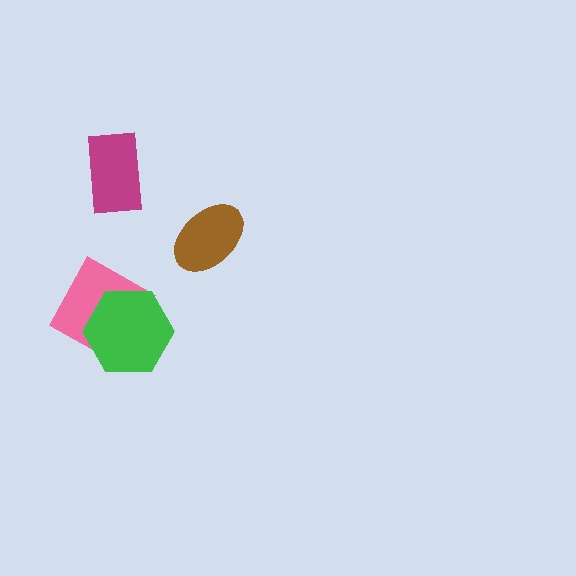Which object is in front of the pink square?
The green hexagon is in front of the pink square.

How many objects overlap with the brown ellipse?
0 objects overlap with the brown ellipse.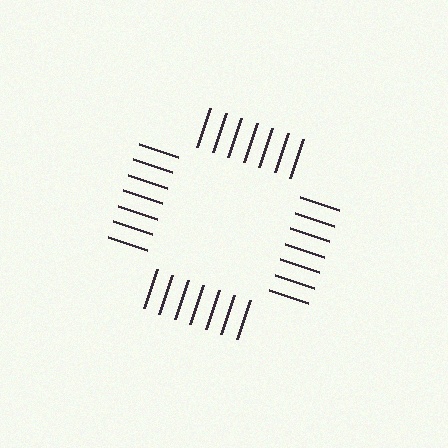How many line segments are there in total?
28 — 7 along each of the 4 edges.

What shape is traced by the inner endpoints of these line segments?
An illusory square — the line segments terminate on its edges but no continuous stroke is drawn.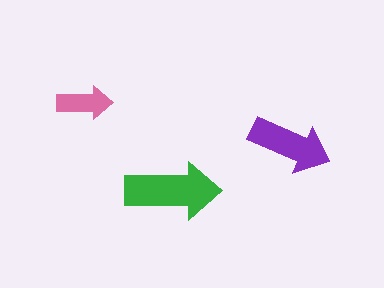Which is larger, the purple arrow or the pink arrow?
The purple one.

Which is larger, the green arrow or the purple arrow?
The green one.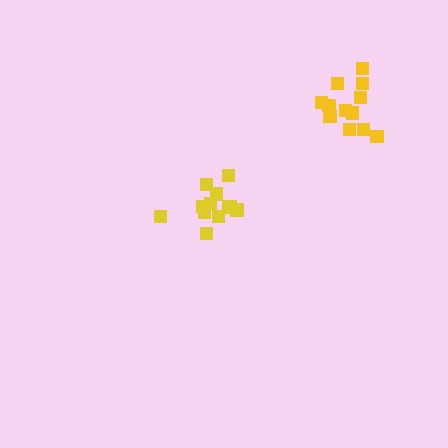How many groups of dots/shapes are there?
There are 2 groups.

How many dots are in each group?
Group 1: 13 dots, Group 2: 12 dots (25 total).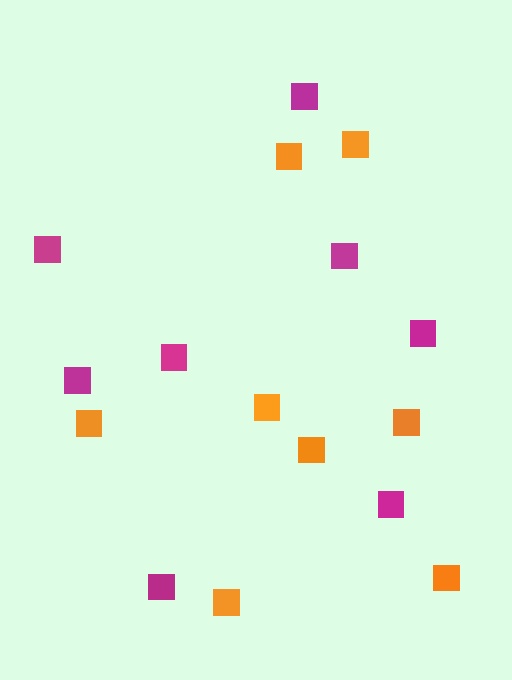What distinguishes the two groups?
There are 2 groups: one group of magenta squares (8) and one group of orange squares (8).